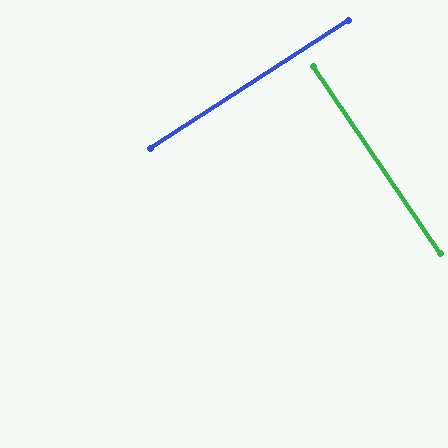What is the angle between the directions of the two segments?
Approximately 89 degrees.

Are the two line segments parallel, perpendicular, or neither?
Perpendicular — they meet at approximately 89°.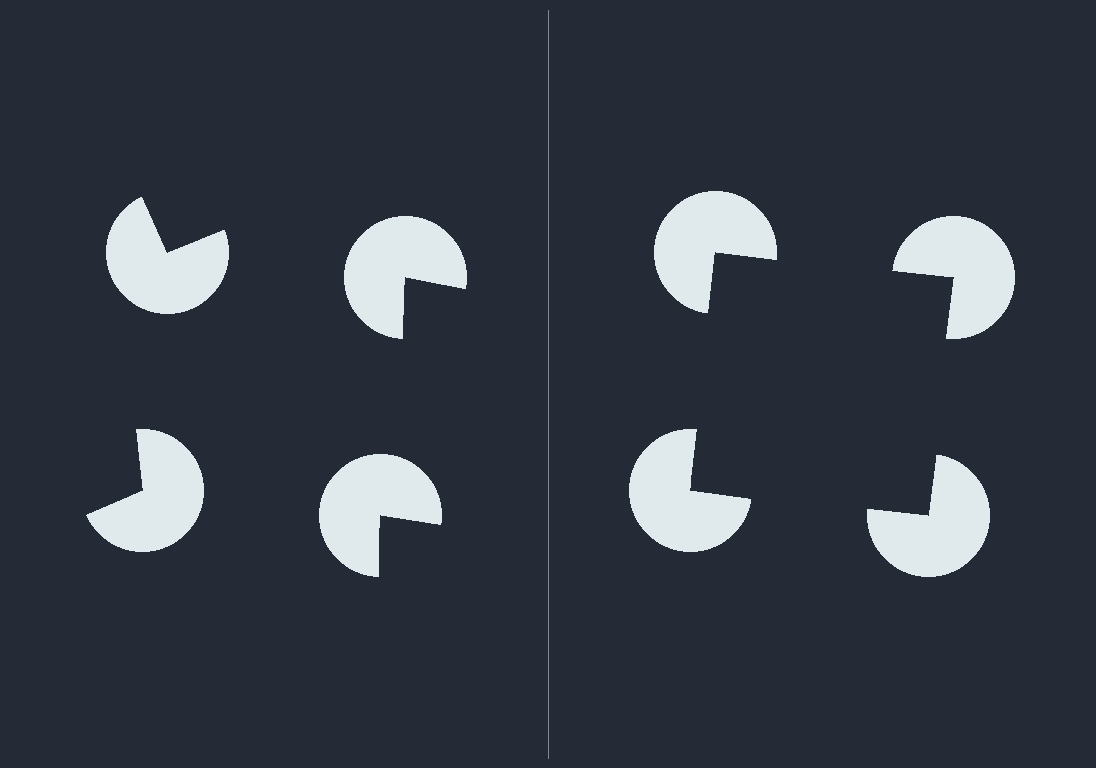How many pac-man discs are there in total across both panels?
8 — 4 on each side.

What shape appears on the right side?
An illusory square.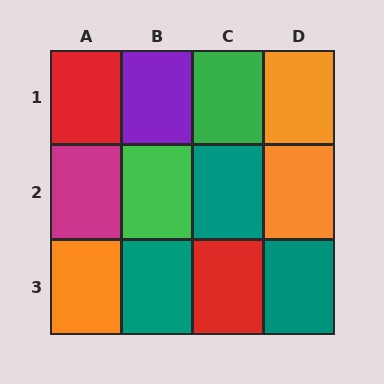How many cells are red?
2 cells are red.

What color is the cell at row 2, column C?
Teal.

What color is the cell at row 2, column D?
Orange.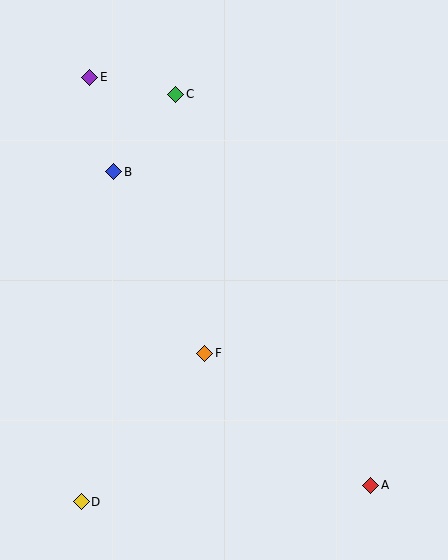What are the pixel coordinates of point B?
Point B is at (114, 172).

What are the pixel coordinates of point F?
Point F is at (205, 353).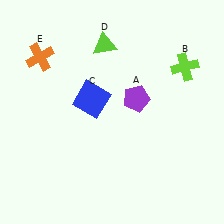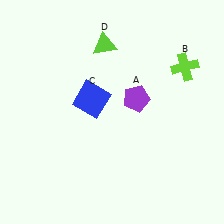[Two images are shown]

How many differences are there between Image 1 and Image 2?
There is 1 difference between the two images.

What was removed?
The orange cross (E) was removed in Image 2.